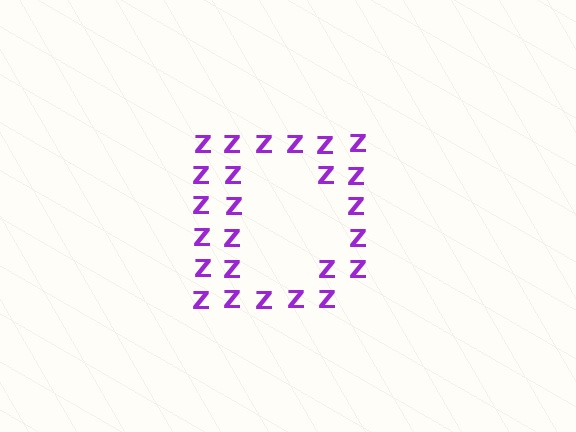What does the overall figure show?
The overall figure shows the letter D.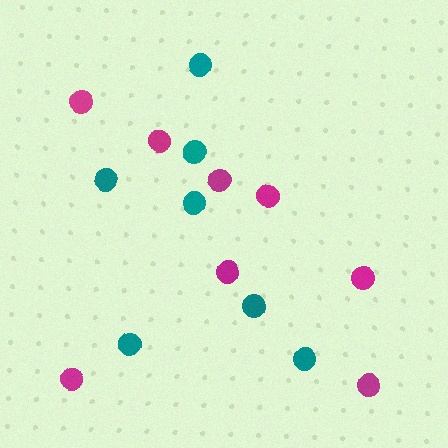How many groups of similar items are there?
There are 2 groups: one group of teal circles (7) and one group of magenta circles (8).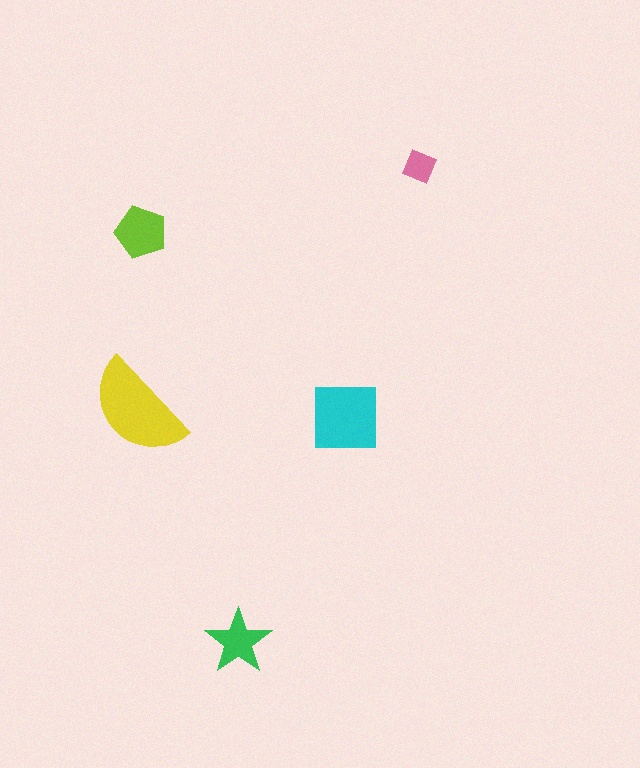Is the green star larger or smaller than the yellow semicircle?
Smaller.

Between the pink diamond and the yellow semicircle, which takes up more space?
The yellow semicircle.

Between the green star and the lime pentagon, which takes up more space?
The lime pentagon.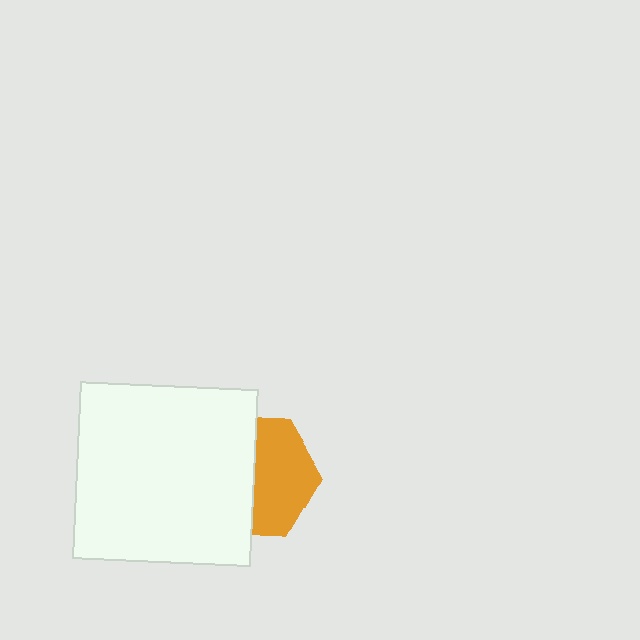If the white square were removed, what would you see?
You would see the complete orange hexagon.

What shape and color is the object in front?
The object in front is a white square.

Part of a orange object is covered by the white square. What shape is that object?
It is a hexagon.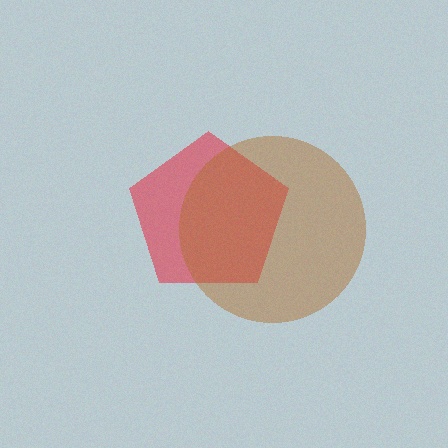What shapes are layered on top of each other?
The layered shapes are: a red pentagon, a brown circle.